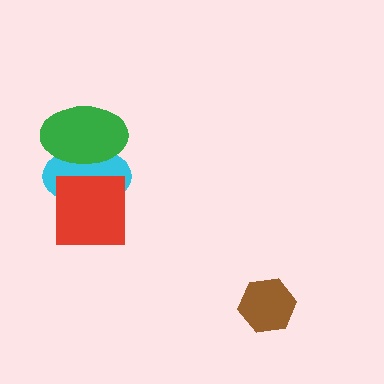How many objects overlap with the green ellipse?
2 objects overlap with the green ellipse.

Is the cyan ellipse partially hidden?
Yes, it is partially covered by another shape.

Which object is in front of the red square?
The green ellipse is in front of the red square.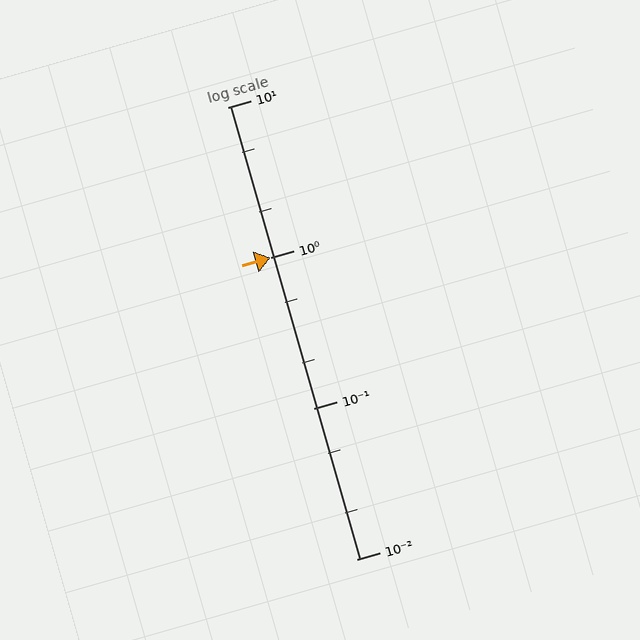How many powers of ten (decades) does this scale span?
The scale spans 3 decades, from 0.01 to 10.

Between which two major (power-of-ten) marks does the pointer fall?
The pointer is between 1 and 10.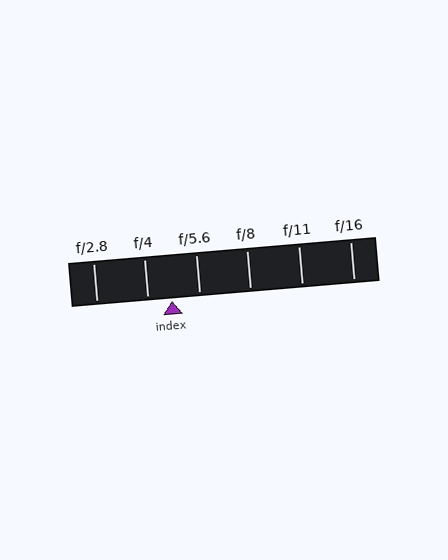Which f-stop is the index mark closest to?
The index mark is closest to f/4.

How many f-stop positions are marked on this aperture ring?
There are 6 f-stop positions marked.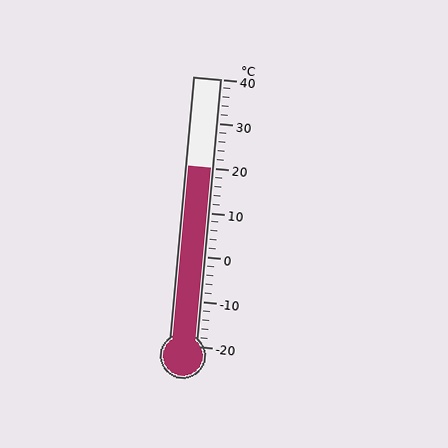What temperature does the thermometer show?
The thermometer shows approximately 20°C.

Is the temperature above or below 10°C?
The temperature is above 10°C.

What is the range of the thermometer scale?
The thermometer scale ranges from -20°C to 40°C.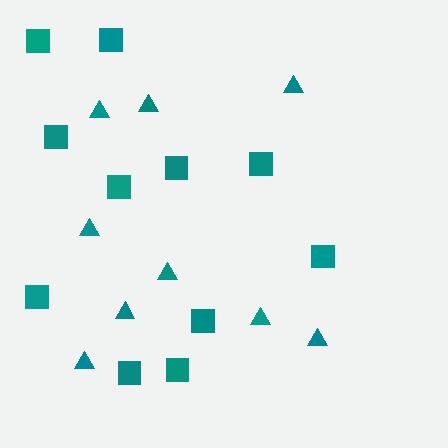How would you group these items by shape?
There are 2 groups: one group of triangles (9) and one group of squares (11).